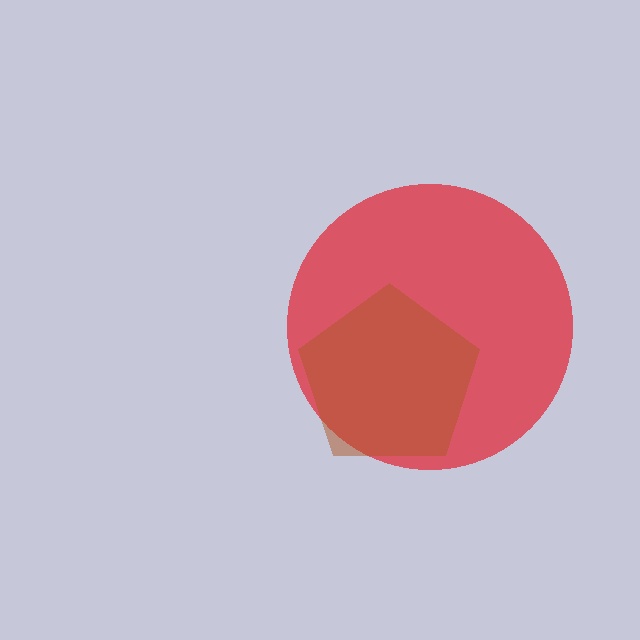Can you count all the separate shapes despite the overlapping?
Yes, there are 2 separate shapes.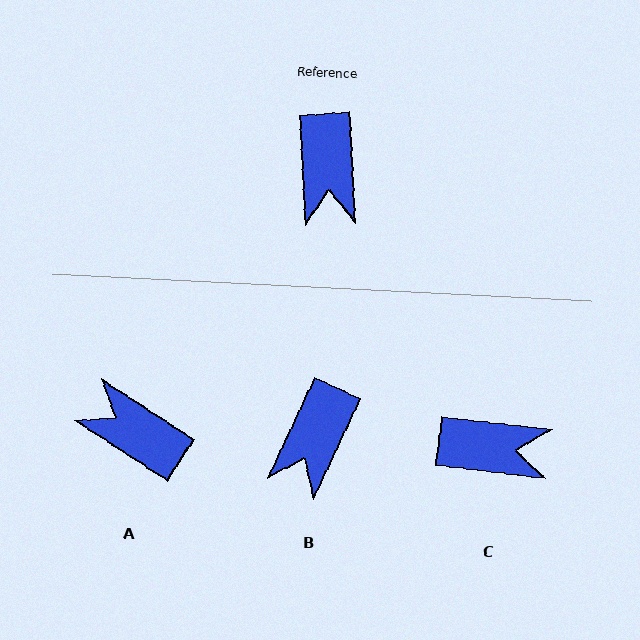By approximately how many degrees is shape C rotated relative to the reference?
Approximately 80 degrees counter-clockwise.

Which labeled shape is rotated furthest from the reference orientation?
A, about 126 degrees away.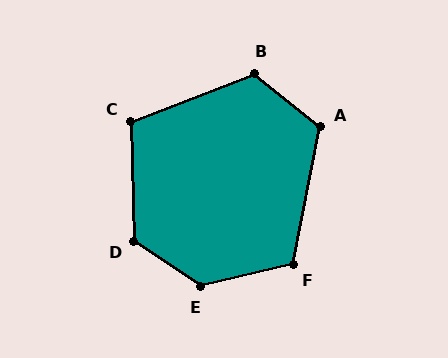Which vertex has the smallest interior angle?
C, at approximately 110 degrees.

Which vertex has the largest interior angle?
E, at approximately 132 degrees.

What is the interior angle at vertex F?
Approximately 115 degrees (obtuse).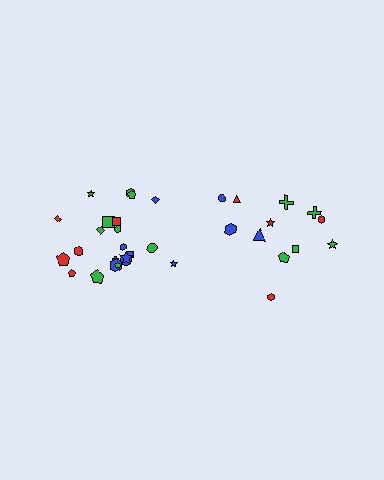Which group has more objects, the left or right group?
The left group.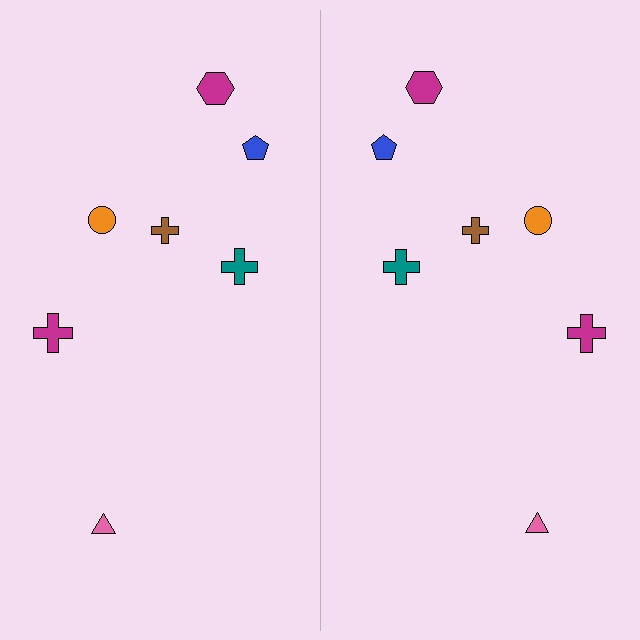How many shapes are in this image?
There are 14 shapes in this image.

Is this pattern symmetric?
Yes, this pattern has bilateral (reflection) symmetry.